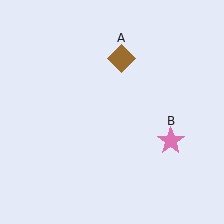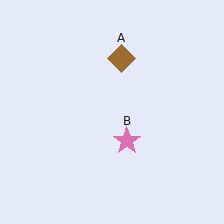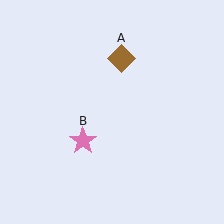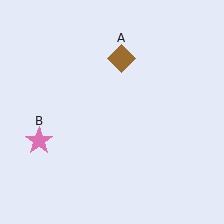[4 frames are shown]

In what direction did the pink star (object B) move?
The pink star (object B) moved left.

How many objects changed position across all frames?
1 object changed position: pink star (object B).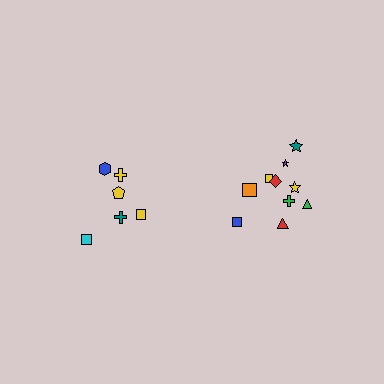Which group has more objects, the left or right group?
The right group.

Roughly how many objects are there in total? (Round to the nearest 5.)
Roughly 15 objects in total.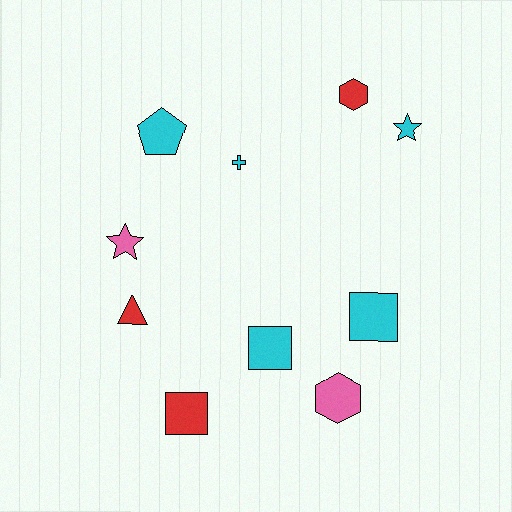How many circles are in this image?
There are no circles.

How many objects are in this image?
There are 10 objects.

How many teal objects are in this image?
There are no teal objects.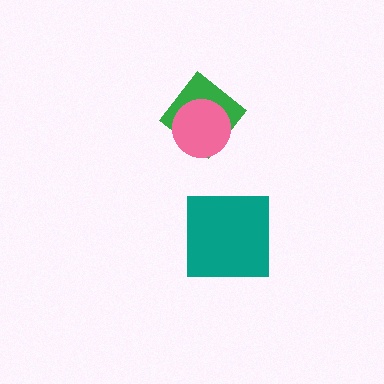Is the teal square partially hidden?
No, no other shape covers it.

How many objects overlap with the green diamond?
1 object overlaps with the green diamond.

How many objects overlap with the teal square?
0 objects overlap with the teal square.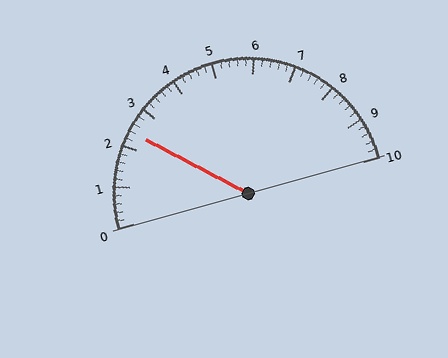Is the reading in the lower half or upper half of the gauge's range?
The reading is in the lower half of the range (0 to 10).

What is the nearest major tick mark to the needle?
The nearest major tick mark is 2.